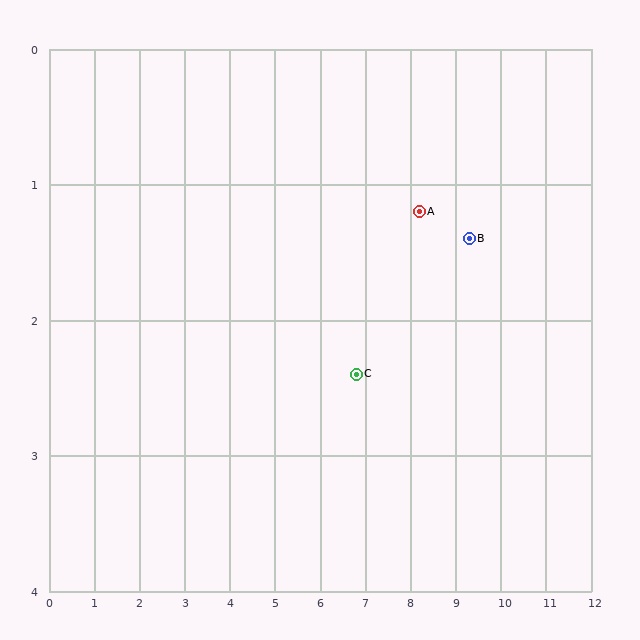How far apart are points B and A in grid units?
Points B and A are about 1.1 grid units apart.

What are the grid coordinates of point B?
Point B is at approximately (9.3, 1.4).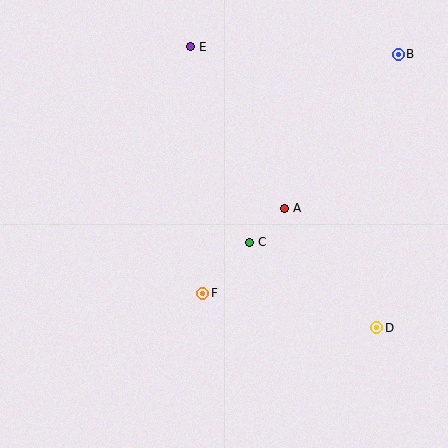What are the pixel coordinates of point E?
Point E is at (191, 47).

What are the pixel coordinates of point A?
Point A is at (285, 208).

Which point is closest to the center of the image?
Point C at (250, 242) is closest to the center.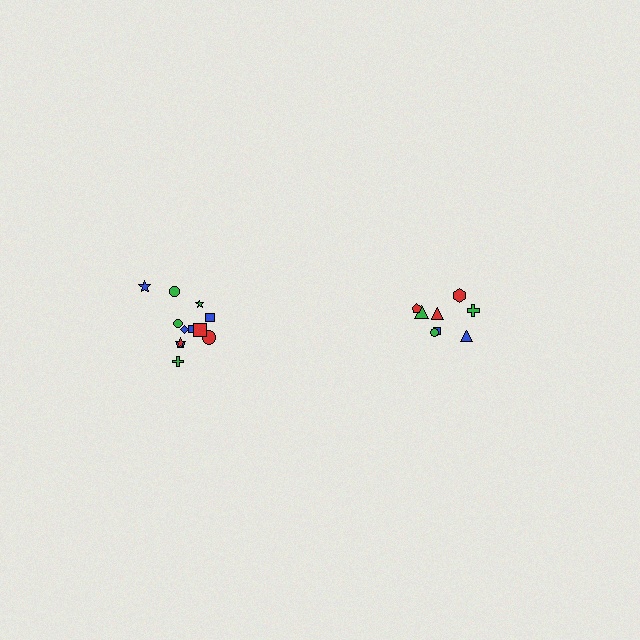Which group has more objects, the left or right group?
The left group.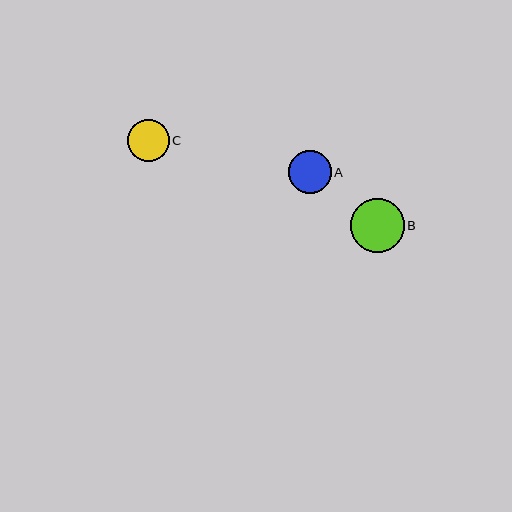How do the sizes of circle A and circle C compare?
Circle A and circle C are approximately the same size.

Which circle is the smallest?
Circle C is the smallest with a size of approximately 42 pixels.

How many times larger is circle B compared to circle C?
Circle B is approximately 1.3 times the size of circle C.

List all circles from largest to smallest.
From largest to smallest: B, A, C.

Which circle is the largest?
Circle B is the largest with a size of approximately 53 pixels.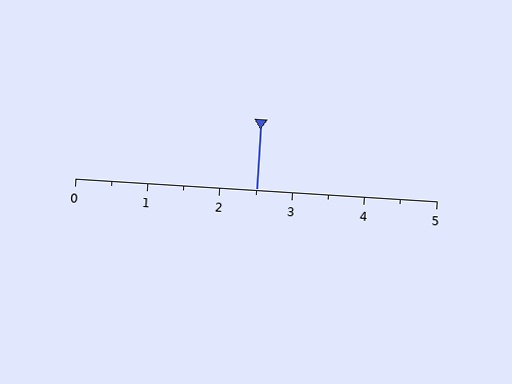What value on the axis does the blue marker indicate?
The marker indicates approximately 2.5.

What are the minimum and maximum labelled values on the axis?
The axis runs from 0 to 5.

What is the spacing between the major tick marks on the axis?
The major ticks are spaced 1 apart.